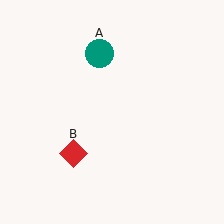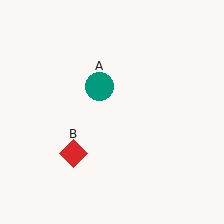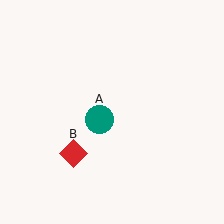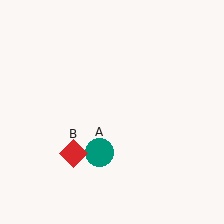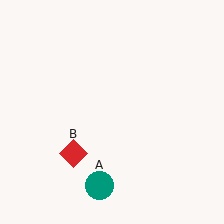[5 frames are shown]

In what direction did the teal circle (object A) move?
The teal circle (object A) moved down.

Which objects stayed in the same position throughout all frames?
Red diamond (object B) remained stationary.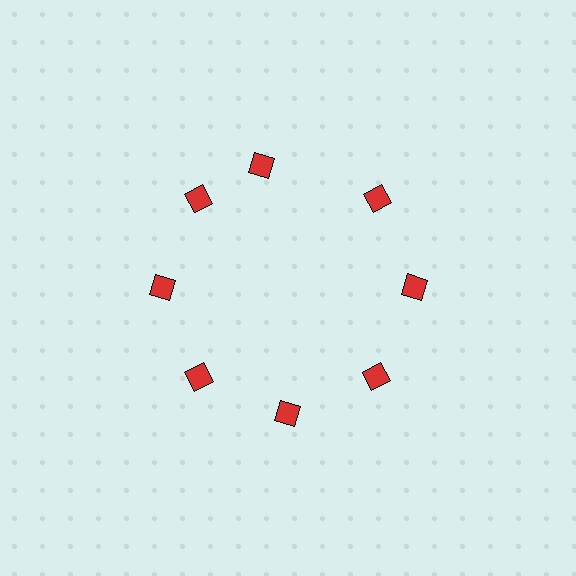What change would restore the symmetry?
The symmetry would be restored by rotating it back into even spacing with its neighbors so that all 8 diamonds sit at equal angles and equal distance from the center.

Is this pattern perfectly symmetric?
No. The 8 red diamonds are arranged in a ring, but one element near the 12 o'clock position is rotated out of alignment along the ring, breaking the 8-fold rotational symmetry.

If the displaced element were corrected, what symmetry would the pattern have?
It would have 8-fold rotational symmetry — the pattern would map onto itself every 45 degrees.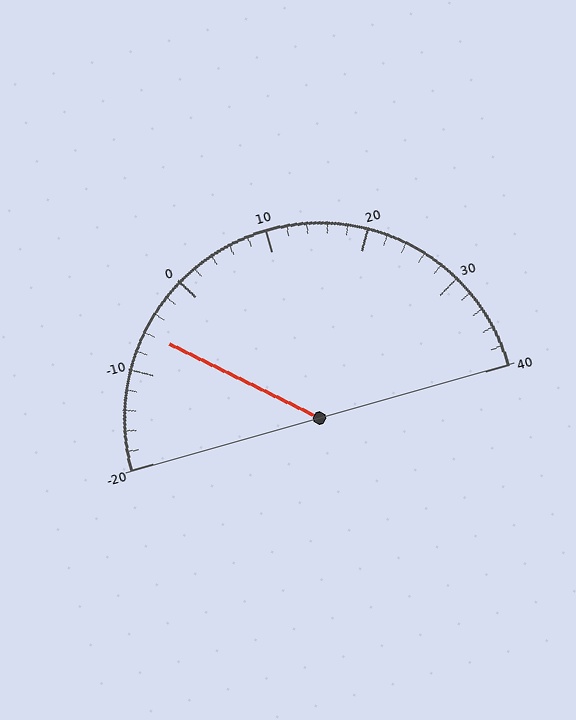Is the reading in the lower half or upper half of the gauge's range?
The reading is in the lower half of the range (-20 to 40).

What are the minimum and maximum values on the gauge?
The gauge ranges from -20 to 40.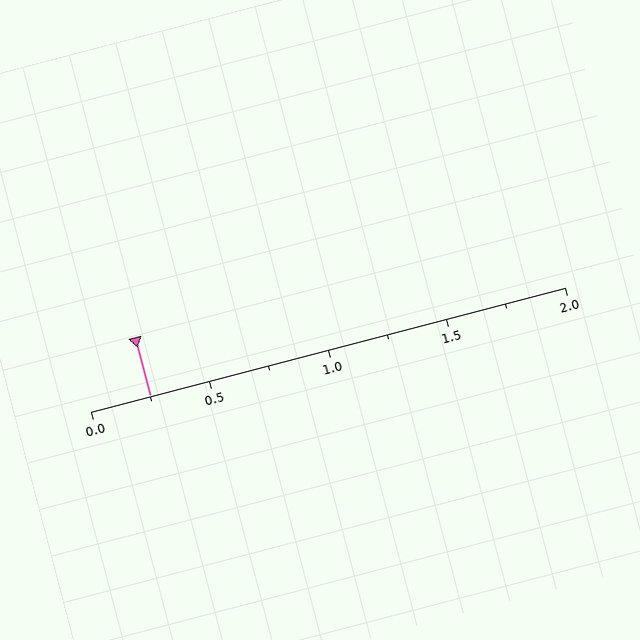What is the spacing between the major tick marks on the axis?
The major ticks are spaced 0.5 apart.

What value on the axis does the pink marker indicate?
The marker indicates approximately 0.25.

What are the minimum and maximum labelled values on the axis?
The axis runs from 0.0 to 2.0.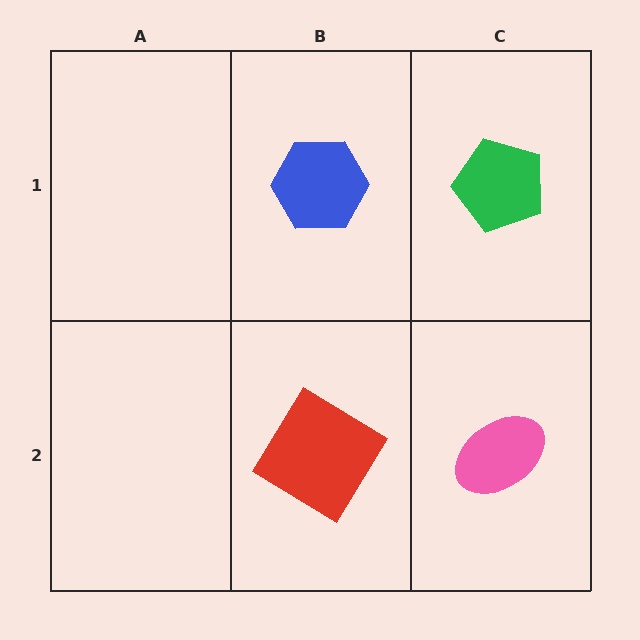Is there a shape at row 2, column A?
No, that cell is empty.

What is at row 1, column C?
A green pentagon.